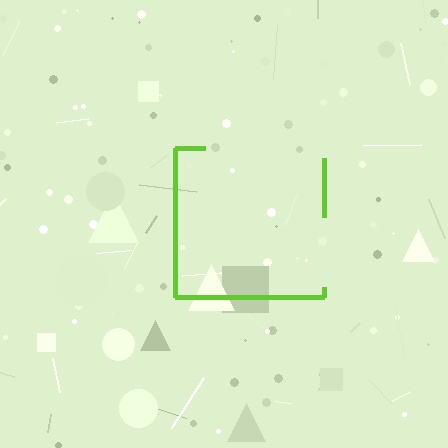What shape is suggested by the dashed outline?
The dashed outline suggests a square.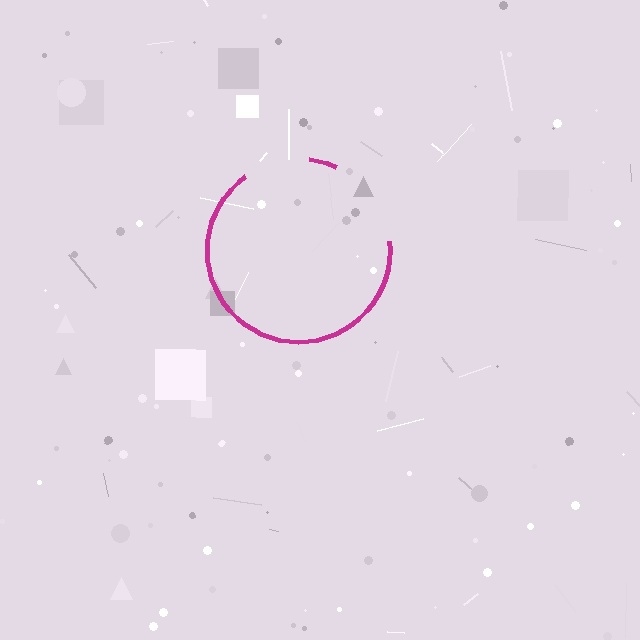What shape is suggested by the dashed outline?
The dashed outline suggests a circle.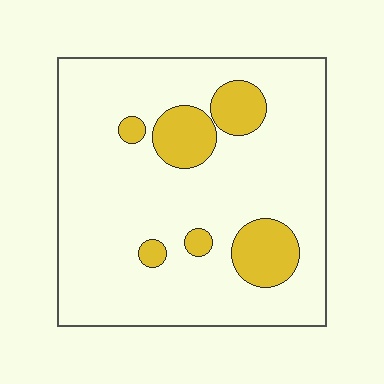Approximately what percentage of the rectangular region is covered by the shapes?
Approximately 15%.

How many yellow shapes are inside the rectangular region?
6.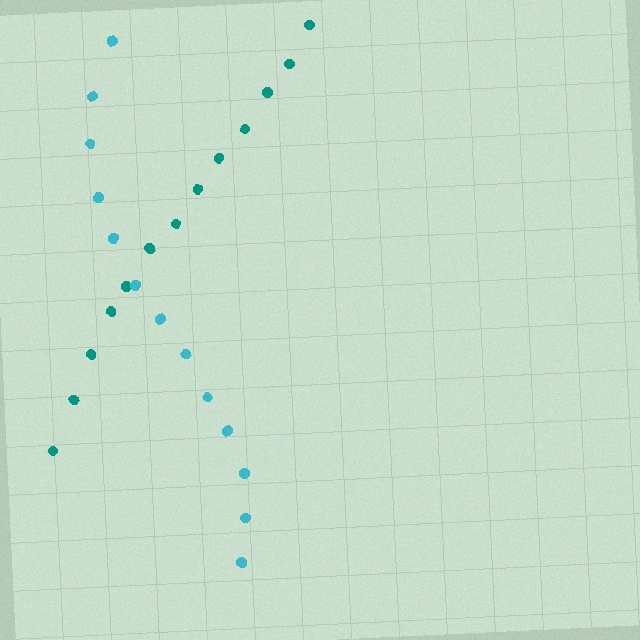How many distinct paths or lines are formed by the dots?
There are 2 distinct paths.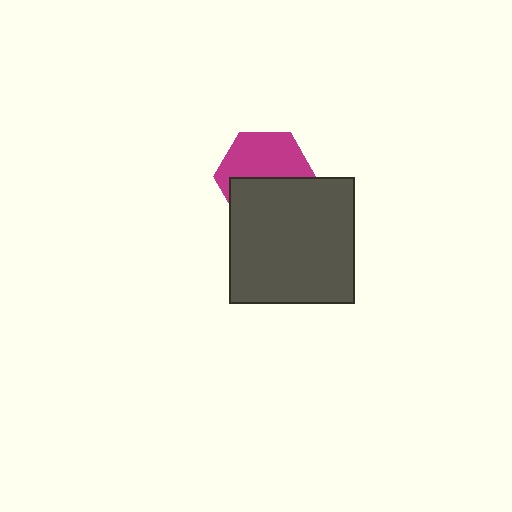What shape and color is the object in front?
The object in front is a dark gray square.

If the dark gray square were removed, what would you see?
You would see the complete magenta hexagon.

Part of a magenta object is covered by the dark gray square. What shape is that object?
It is a hexagon.